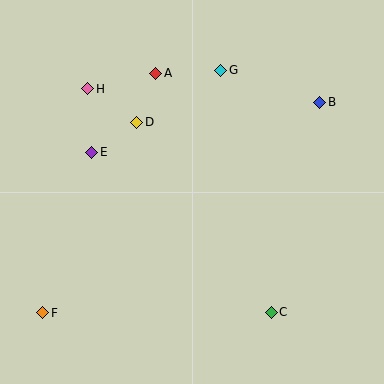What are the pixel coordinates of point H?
Point H is at (88, 89).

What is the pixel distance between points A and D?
The distance between A and D is 52 pixels.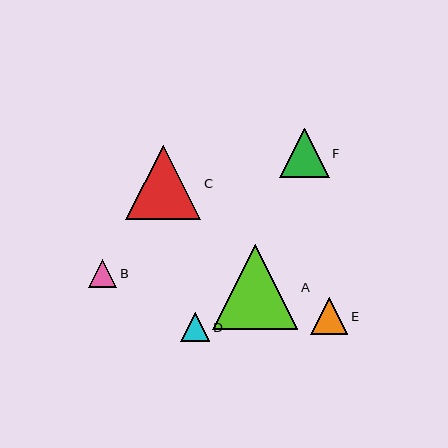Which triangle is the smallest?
Triangle B is the smallest with a size of approximately 28 pixels.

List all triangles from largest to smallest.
From largest to smallest: A, C, F, E, D, B.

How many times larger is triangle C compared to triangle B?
Triangle C is approximately 2.6 times the size of triangle B.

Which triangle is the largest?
Triangle A is the largest with a size of approximately 85 pixels.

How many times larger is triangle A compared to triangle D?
Triangle A is approximately 2.9 times the size of triangle D.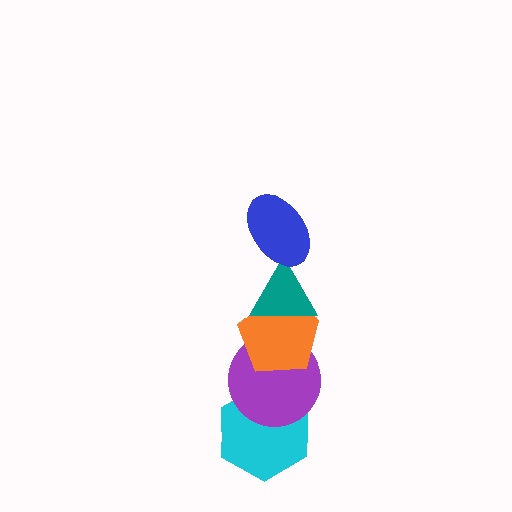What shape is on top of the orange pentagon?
The teal triangle is on top of the orange pentagon.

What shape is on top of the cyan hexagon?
The purple circle is on top of the cyan hexagon.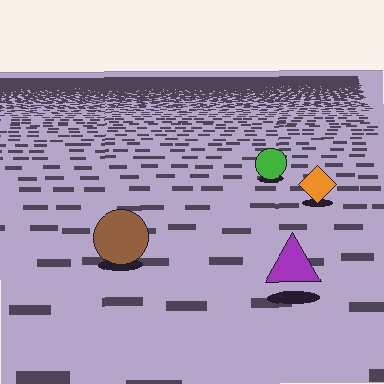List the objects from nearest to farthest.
From nearest to farthest: the purple triangle, the brown circle, the orange diamond, the green circle.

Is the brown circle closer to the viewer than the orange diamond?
Yes. The brown circle is closer — you can tell from the texture gradient: the ground texture is coarser near it.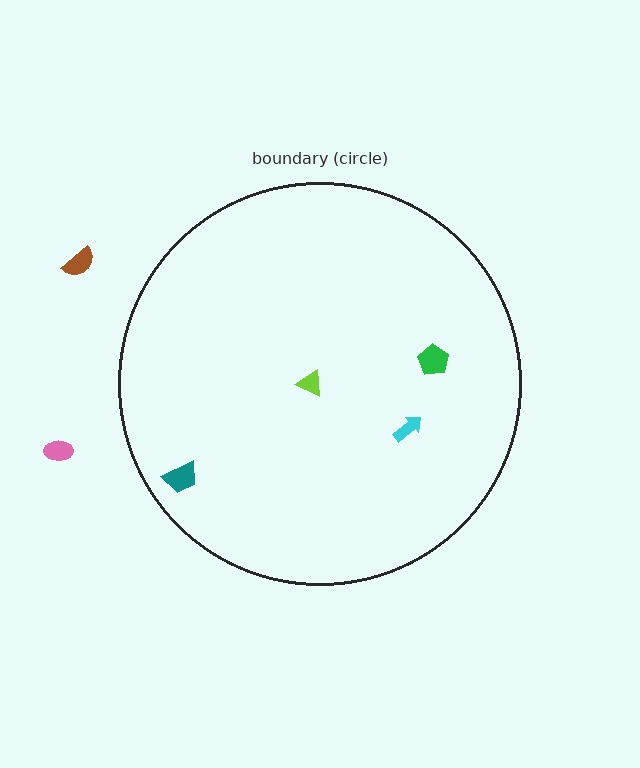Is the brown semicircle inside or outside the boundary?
Outside.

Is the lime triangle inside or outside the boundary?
Inside.